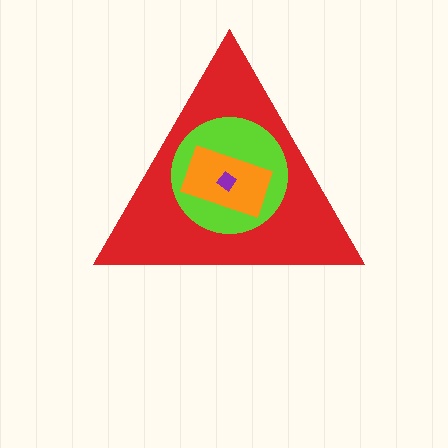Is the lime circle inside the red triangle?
Yes.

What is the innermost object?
The purple diamond.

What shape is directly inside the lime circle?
The orange rectangle.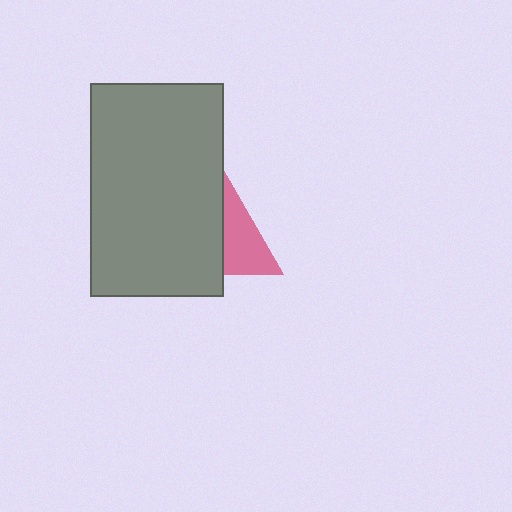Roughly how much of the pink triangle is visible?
A small part of it is visible (roughly 43%).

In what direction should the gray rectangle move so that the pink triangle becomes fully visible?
The gray rectangle should move left. That is the shortest direction to clear the overlap and leave the pink triangle fully visible.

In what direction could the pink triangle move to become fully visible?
The pink triangle could move right. That would shift it out from behind the gray rectangle entirely.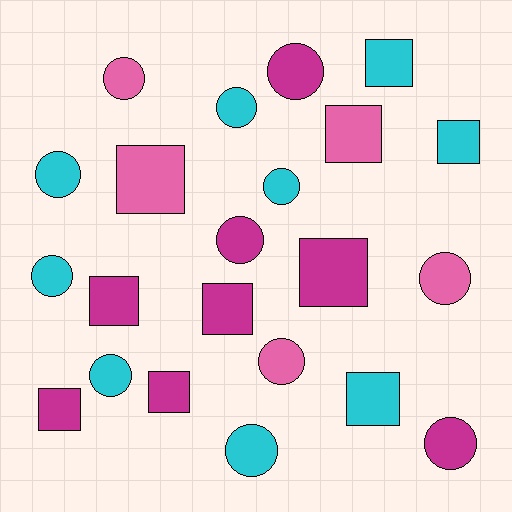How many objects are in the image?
There are 22 objects.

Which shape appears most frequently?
Circle, with 12 objects.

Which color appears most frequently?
Cyan, with 9 objects.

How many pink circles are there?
There are 3 pink circles.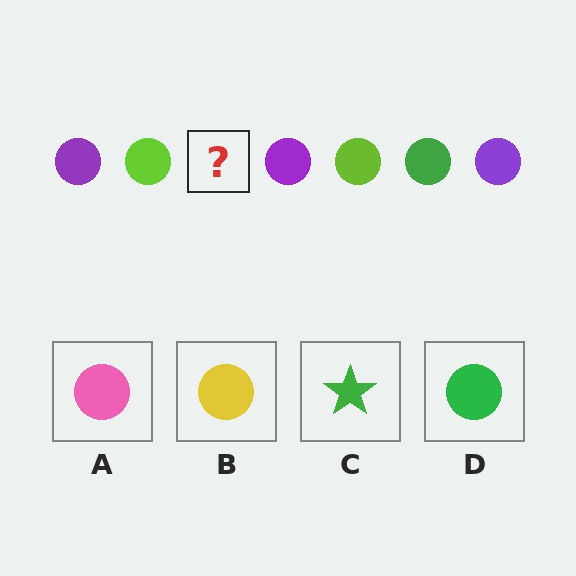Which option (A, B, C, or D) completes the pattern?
D.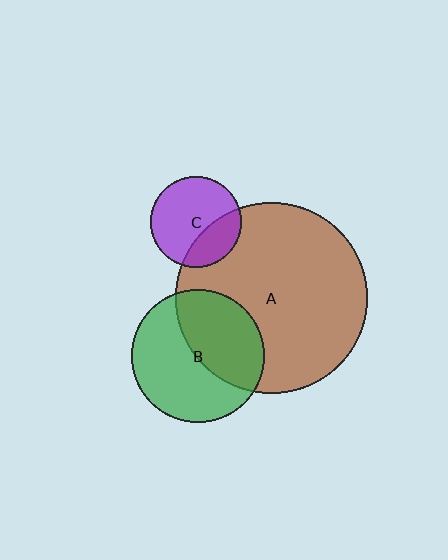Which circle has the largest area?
Circle A (brown).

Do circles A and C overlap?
Yes.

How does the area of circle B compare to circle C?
Approximately 2.1 times.